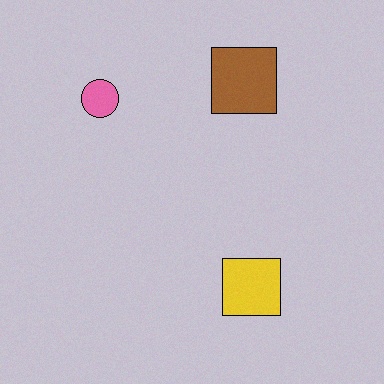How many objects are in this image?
There are 3 objects.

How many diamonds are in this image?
There are no diamonds.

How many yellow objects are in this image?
There is 1 yellow object.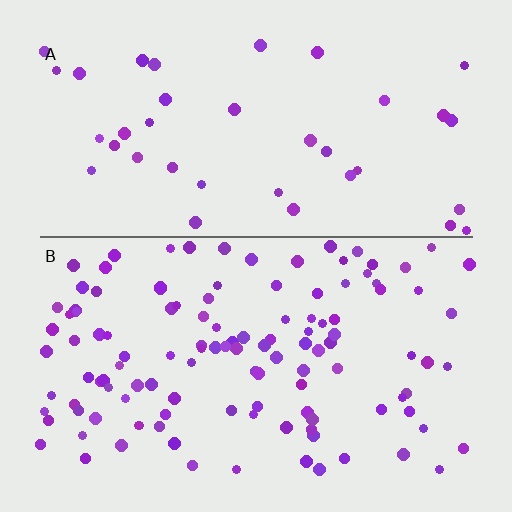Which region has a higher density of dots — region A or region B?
B (the bottom).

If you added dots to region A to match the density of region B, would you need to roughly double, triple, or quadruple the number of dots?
Approximately triple.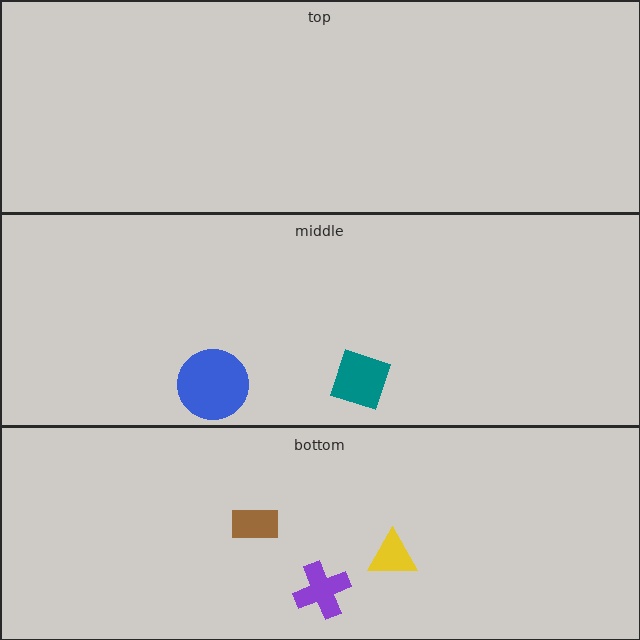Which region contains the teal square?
The middle region.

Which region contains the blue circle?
The middle region.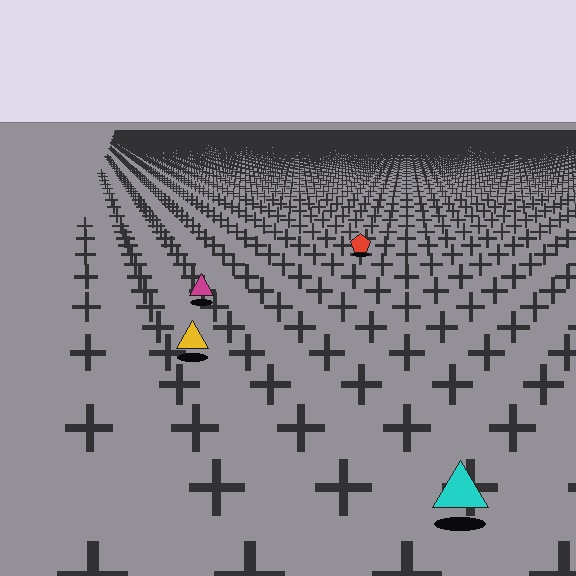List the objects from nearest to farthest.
From nearest to farthest: the cyan triangle, the yellow triangle, the magenta triangle, the red pentagon.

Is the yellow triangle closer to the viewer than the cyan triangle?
No. The cyan triangle is closer — you can tell from the texture gradient: the ground texture is coarser near it.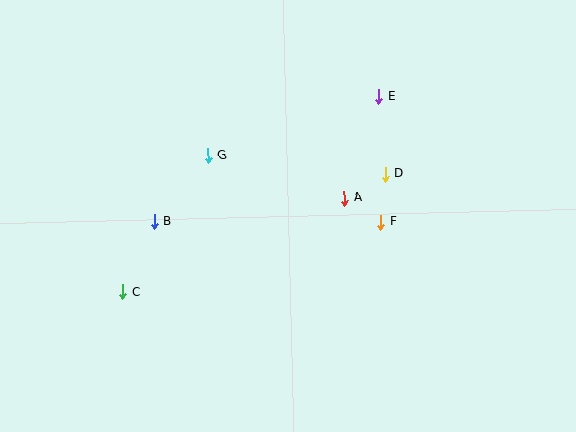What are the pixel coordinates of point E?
Point E is at (379, 96).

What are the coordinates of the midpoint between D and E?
The midpoint between D and E is at (382, 135).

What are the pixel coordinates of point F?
Point F is at (381, 222).